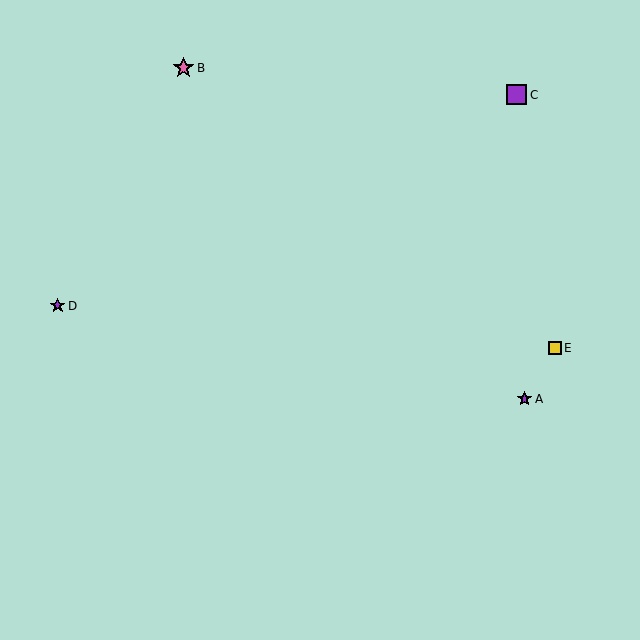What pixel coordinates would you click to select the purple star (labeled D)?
Click at (58, 306) to select the purple star D.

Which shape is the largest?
The pink star (labeled B) is the largest.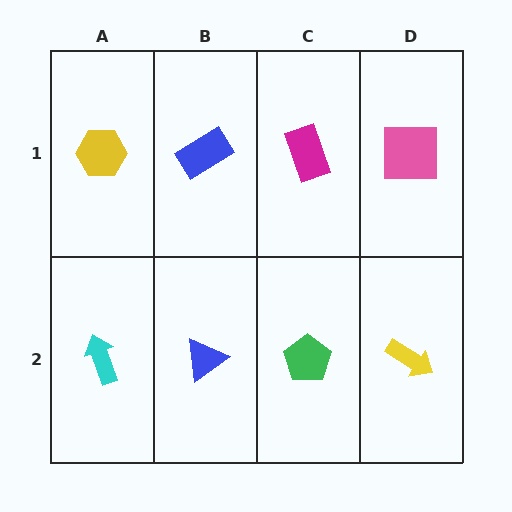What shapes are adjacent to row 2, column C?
A magenta rectangle (row 1, column C), a blue triangle (row 2, column B), a yellow arrow (row 2, column D).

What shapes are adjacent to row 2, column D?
A pink square (row 1, column D), a green pentagon (row 2, column C).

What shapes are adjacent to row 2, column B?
A blue rectangle (row 1, column B), a cyan arrow (row 2, column A), a green pentagon (row 2, column C).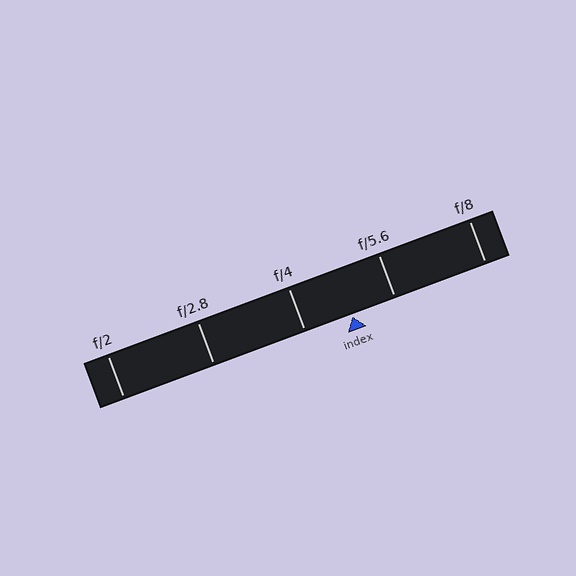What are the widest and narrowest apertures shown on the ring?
The widest aperture shown is f/2 and the narrowest is f/8.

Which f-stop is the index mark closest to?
The index mark is closest to f/5.6.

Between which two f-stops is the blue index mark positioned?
The index mark is between f/4 and f/5.6.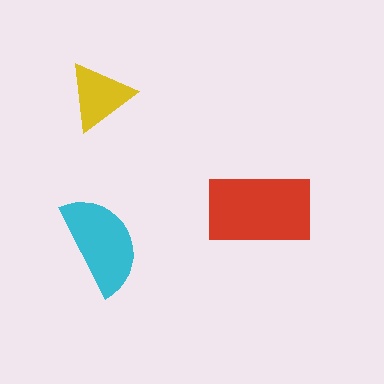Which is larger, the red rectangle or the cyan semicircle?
The red rectangle.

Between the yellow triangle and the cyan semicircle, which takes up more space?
The cyan semicircle.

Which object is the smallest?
The yellow triangle.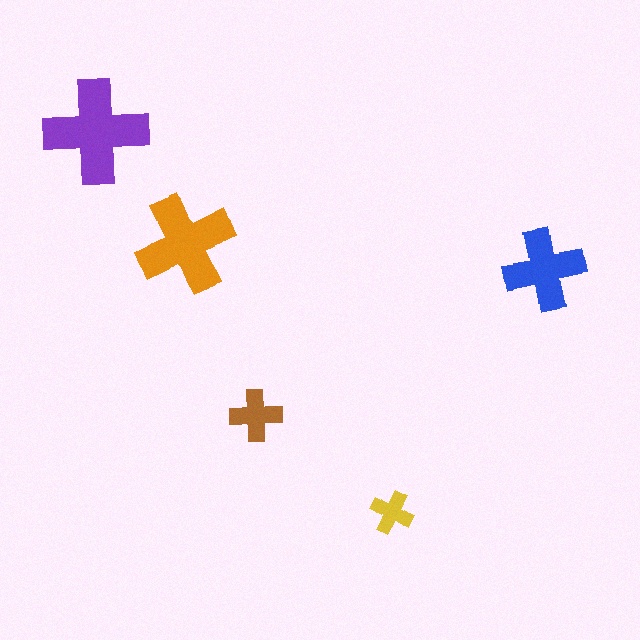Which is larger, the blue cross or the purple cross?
The purple one.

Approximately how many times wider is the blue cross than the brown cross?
About 1.5 times wider.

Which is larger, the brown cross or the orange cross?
The orange one.